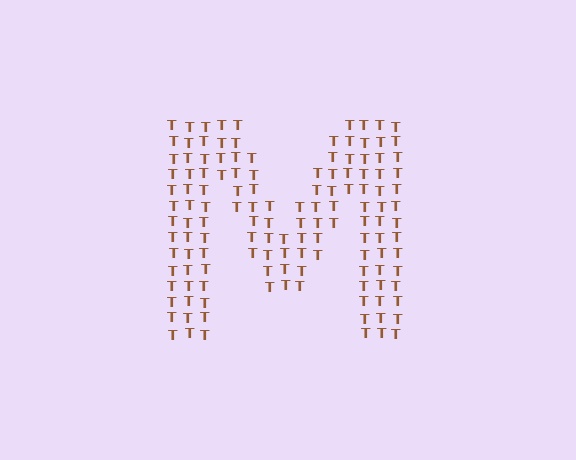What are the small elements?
The small elements are letter T's.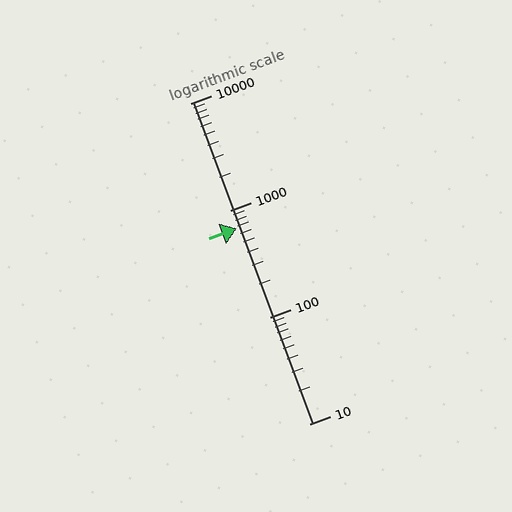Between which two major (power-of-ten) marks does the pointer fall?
The pointer is between 100 and 1000.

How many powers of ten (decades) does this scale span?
The scale spans 3 decades, from 10 to 10000.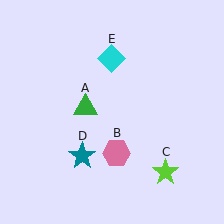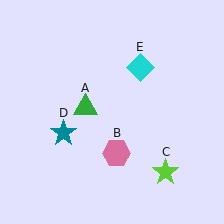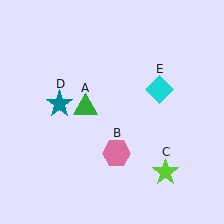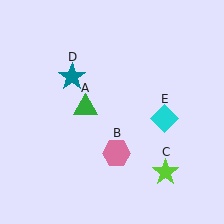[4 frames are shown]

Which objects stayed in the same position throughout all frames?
Green triangle (object A) and pink hexagon (object B) and lime star (object C) remained stationary.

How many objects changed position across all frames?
2 objects changed position: teal star (object D), cyan diamond (object E).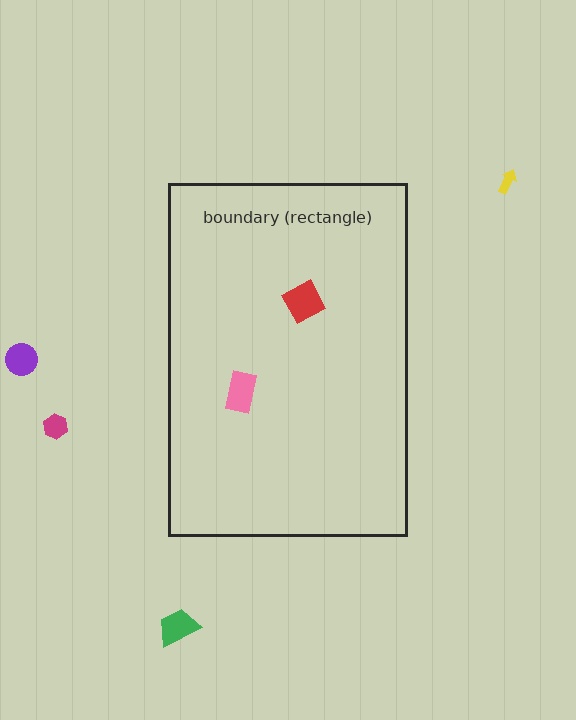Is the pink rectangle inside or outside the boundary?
Inside.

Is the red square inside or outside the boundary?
Inside.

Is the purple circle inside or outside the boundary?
Outside.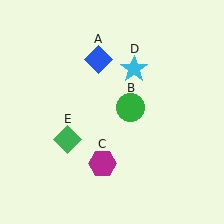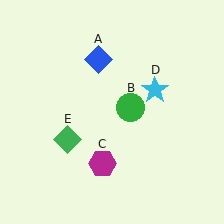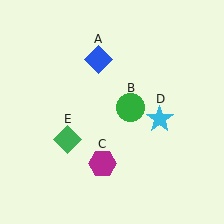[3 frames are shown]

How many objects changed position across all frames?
1 object changed position: cyan star (object D).